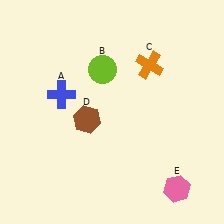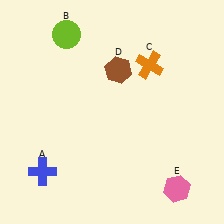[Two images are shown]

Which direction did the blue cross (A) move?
The blue cross (A) moved down.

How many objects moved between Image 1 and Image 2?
3 objects moved between the two images.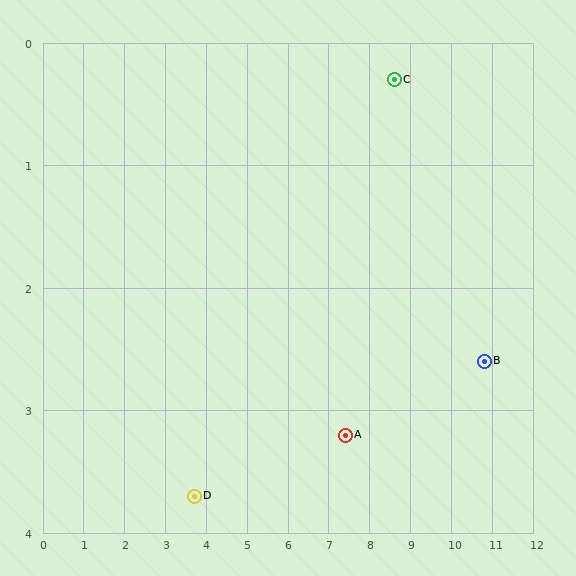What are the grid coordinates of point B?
Point B is at approximately (10.8, 2.6).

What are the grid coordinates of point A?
Point A is at approximately (7.4, 3.2).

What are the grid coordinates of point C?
Point C is at approximately (8.6, 0.3).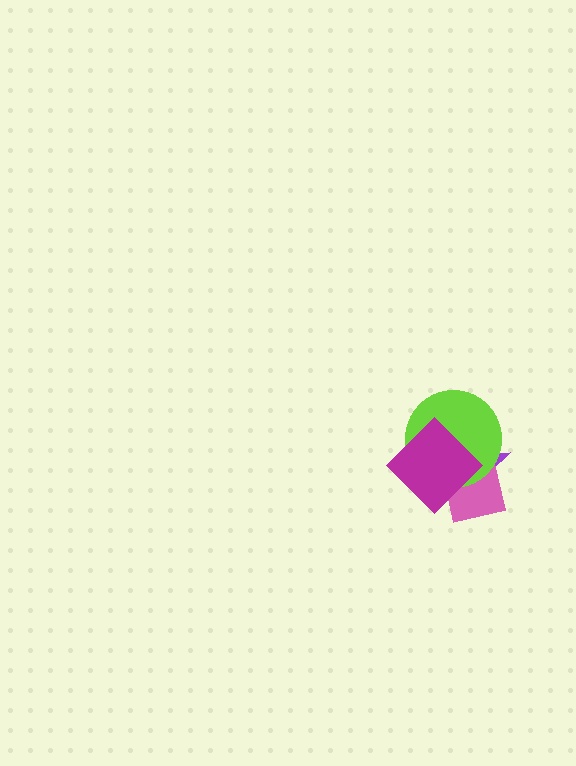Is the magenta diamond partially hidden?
No, no other shape covers it.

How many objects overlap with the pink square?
3 objects overlap with the pink square.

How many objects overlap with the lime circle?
3 objects overlap with the lime circle.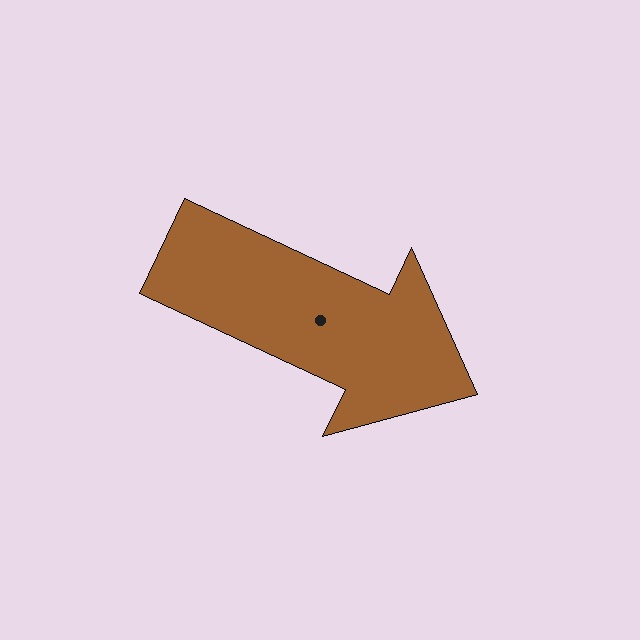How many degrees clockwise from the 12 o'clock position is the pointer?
Approximately 115 degrees.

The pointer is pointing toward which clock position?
Roughly 4 o'clock.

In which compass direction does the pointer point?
Southeast.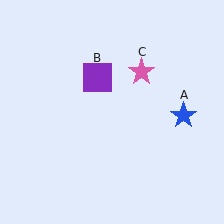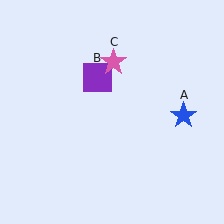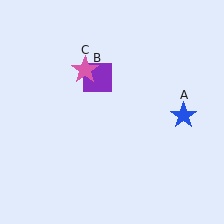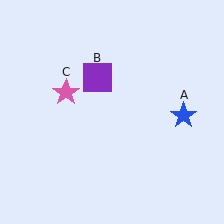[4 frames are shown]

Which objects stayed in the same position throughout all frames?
Blue star (object A) and purple square (object B) remained stationary.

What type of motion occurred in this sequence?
The pink star (object C) rotated counterclockwise around the center of the scene.